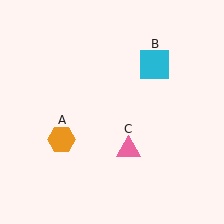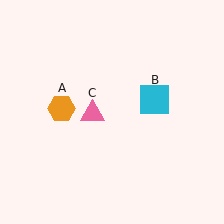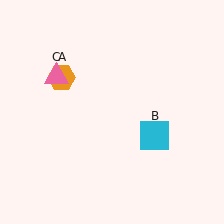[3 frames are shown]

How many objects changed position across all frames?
3 objects changed position: orange hexagon (object A), cyan square (object B), pink triangle (object C).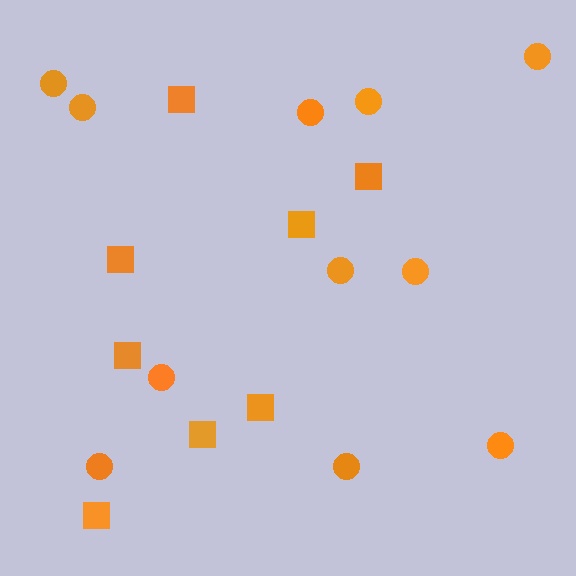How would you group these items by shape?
There are 2 groups: one group of squares (8) and one group of circles (11).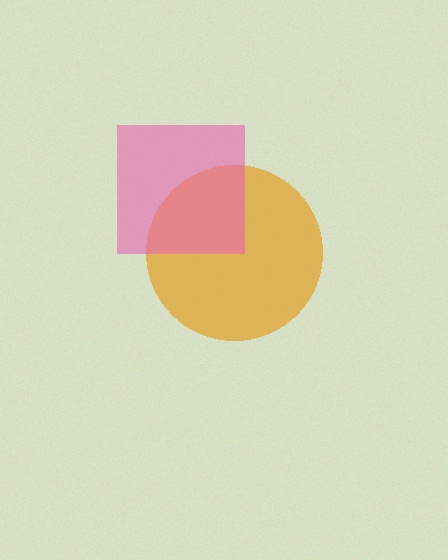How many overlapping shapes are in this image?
There are 2 overlapping shapes in the image.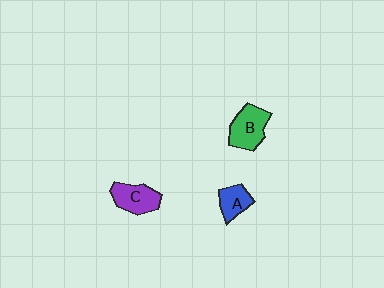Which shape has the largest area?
Shape B (green).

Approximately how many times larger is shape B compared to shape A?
Approximately 1.6 times.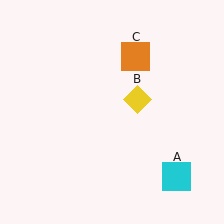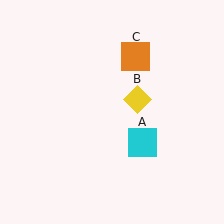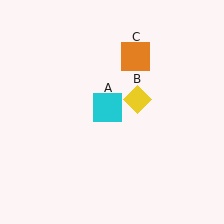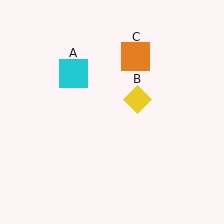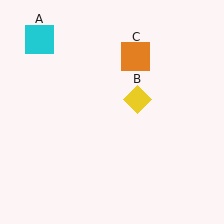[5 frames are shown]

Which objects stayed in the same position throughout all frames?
Yellow diamond (object B) and orange square (object C) remained stationary.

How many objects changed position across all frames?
1 object changed position: cyan square (object A).